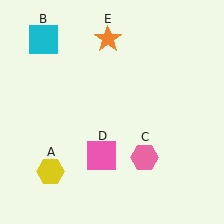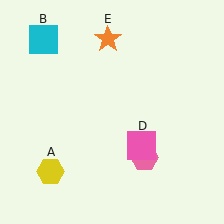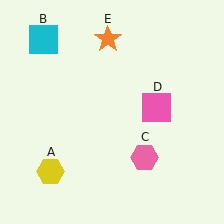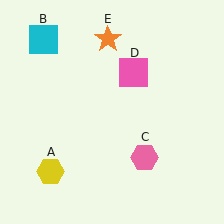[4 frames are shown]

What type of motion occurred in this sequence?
The pink square (object D) rotated counterclockwise around the center of the scene.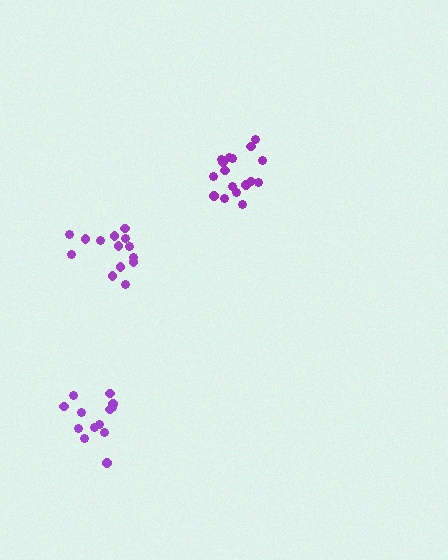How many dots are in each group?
Group 1: 14 dots, Group 2: 17 dots, Group 3: 13 dots (44 total).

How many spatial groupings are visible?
There are 3 spatial groupings.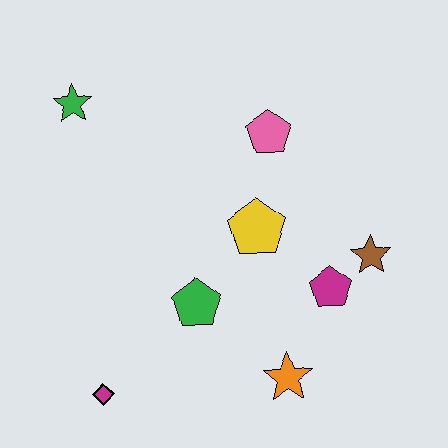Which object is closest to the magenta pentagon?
The brown star is closest to the magenta pentagon.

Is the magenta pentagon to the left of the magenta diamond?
No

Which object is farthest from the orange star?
The green star is farthest from the orange star.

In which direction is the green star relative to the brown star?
The green star is to the left of the brown star.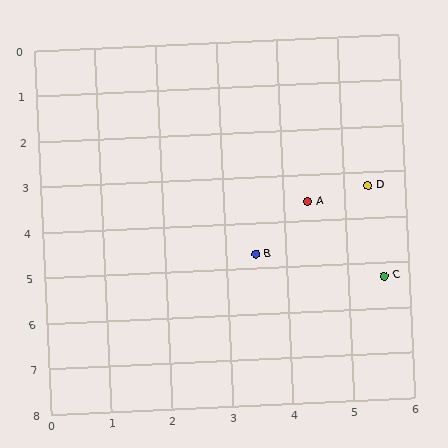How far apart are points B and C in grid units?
Points B and C are about 2.2 grid units apart.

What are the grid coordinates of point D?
Point D is at approximately (5.4, 3.3).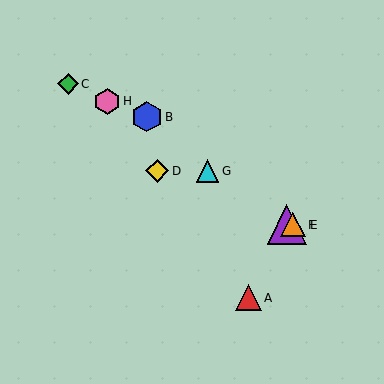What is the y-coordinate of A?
Object A is at y≈298.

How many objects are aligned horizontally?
2 objects (E, F) are aligned horizontally.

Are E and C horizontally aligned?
No, E is at y≈225 and C is at y≈84.